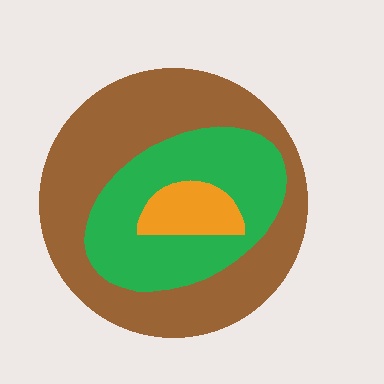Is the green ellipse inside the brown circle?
Yes.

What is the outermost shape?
The brown circle.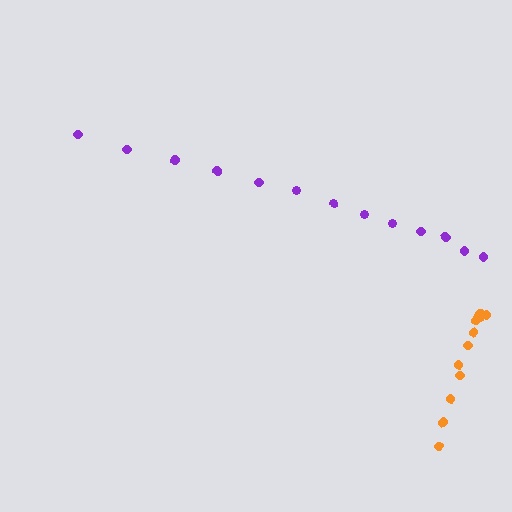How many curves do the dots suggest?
There are 2 distinct paths.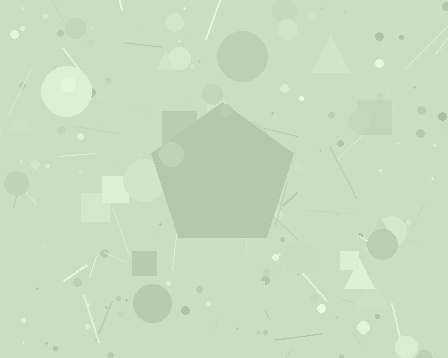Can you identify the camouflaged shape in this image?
The camouflaged shape is a pentagon.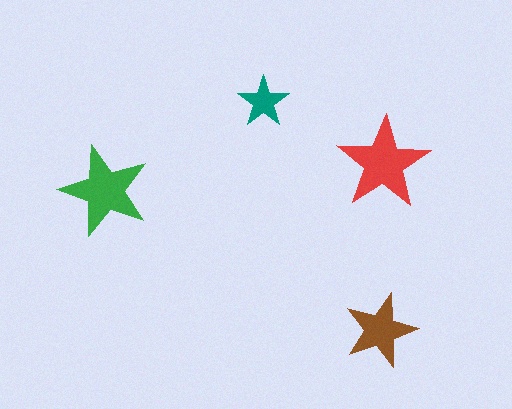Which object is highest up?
The teal star is topmost.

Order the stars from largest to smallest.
the red one, the green one, the brown one, the teal one.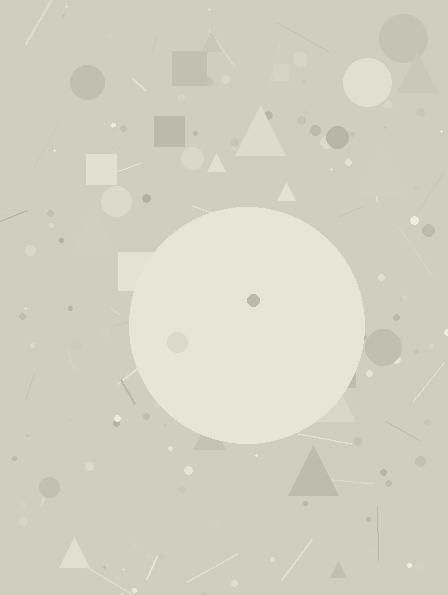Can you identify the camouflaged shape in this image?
The camouflaged shape is a circle.